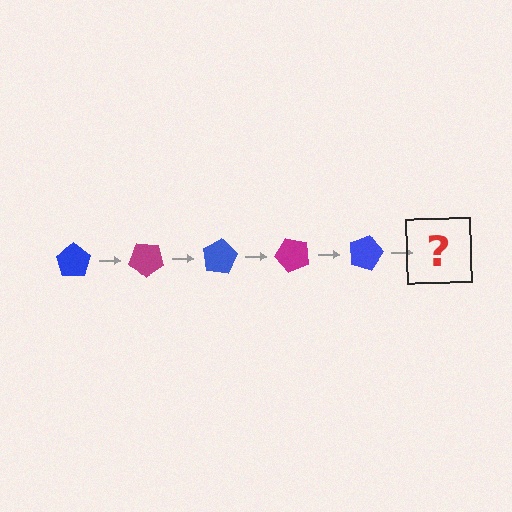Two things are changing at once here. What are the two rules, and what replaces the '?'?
The two rules are that it rotates 40 degrees each step and the color cycles through blue and magenta. The '?' should be a magenta pentagon, rotated 200 degrees from the start.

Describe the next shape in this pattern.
It should be a magenta pentagon, rotated 200 degrees from the start.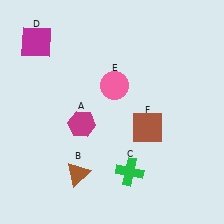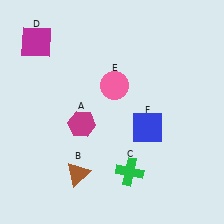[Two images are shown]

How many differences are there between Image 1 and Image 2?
There is 1 difference between the two images.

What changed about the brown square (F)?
In Image 1, F is brown. In Image 2, it changed to blue.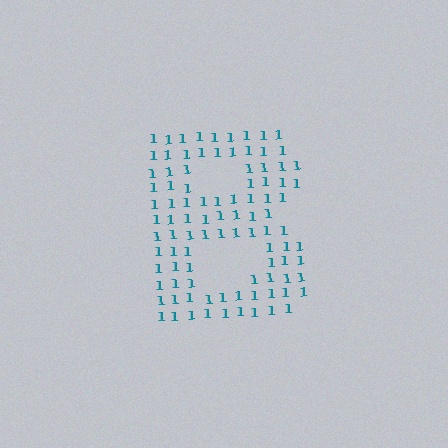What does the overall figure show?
The overall figure shows the letter B.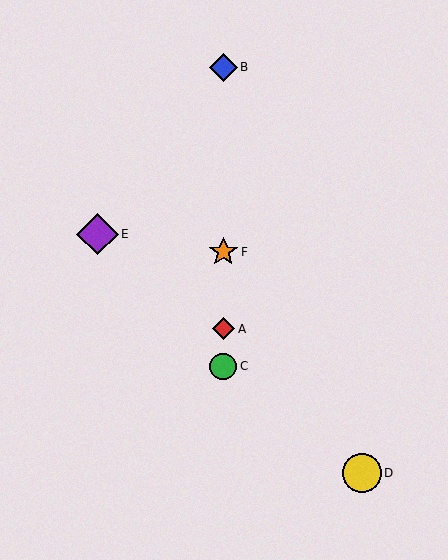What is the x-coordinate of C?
Object C is at x≈223.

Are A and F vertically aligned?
Yes, both are at x≈223.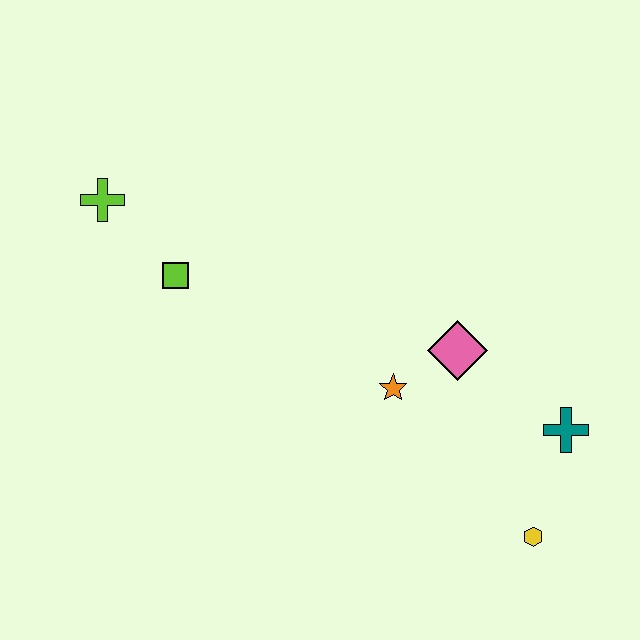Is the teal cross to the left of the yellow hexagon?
No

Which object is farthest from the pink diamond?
The lime cross is farthest from the pink diamond.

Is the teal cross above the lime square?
No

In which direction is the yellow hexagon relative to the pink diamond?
The yellow hexagon is below the pink diamond.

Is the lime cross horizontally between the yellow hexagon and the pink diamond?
No